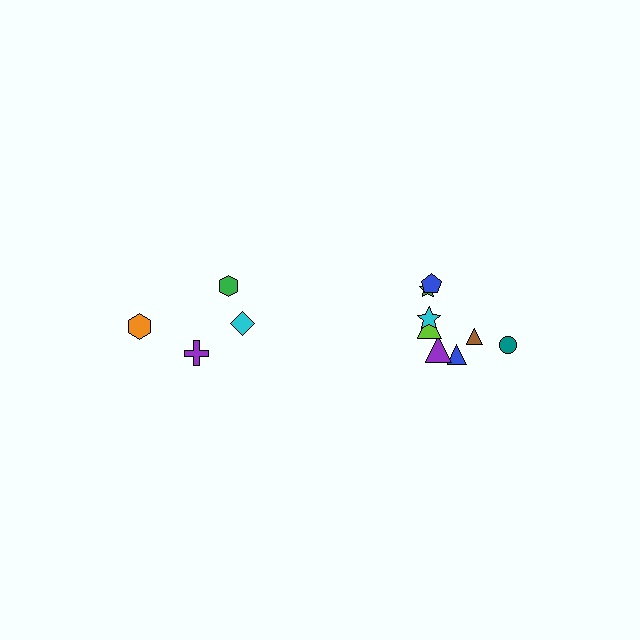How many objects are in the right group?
There are 8 objects.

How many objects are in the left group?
There are 4 objects.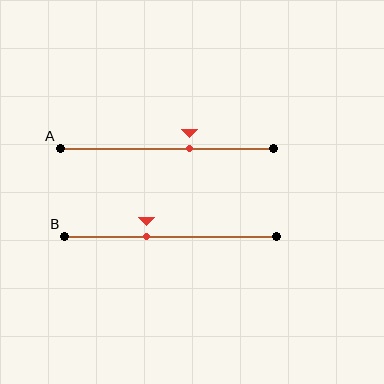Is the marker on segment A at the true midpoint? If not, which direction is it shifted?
No, the marker on segment A is shifted to the right by about 10% of the segment length.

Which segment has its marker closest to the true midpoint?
Segment A has its marker closest to the true midpoint.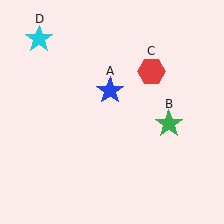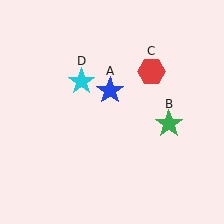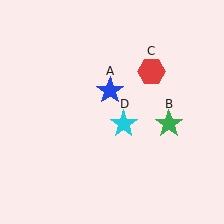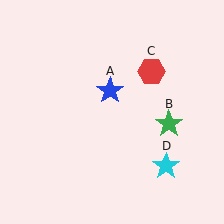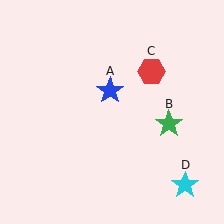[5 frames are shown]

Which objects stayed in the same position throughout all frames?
Blue star (object A) and green star (object B) and red hexagon (object C) remained stationary.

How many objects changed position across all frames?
1 object changed position: cyan star (object D).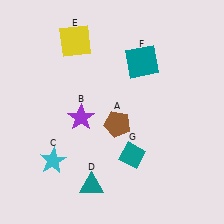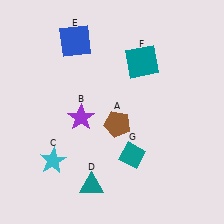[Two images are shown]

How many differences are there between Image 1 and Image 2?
There is 1 difference between the two images.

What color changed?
The square (E) changed from yellow in Image 1 to blue in Image 2.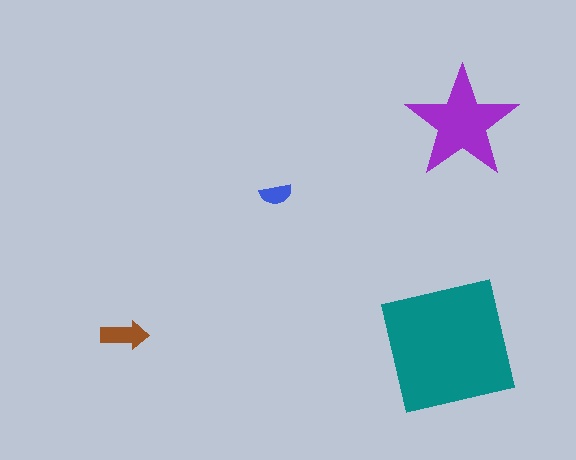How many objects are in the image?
There are 4 objects in the image.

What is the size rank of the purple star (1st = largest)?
2nd.